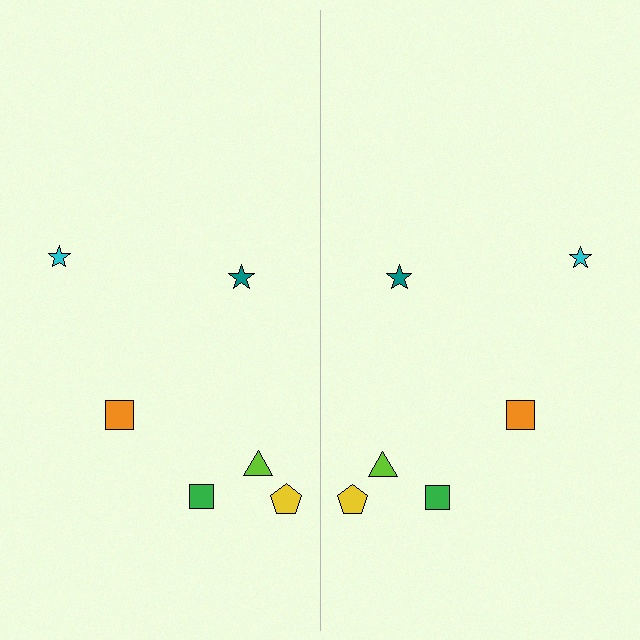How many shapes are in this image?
There are 12 shapes in this image.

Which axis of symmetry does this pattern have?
The pattern has a vertical axis of symmetry running through the center of the image.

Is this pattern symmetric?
Yes, this pattern has bilateral (reflection) symmetry.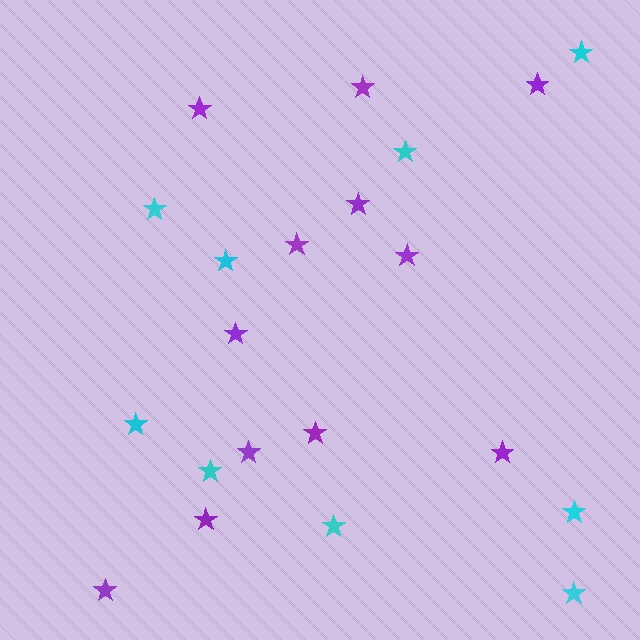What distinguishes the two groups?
There are 2 groups: one group of purple stars (12) and one group of cyan stars (9).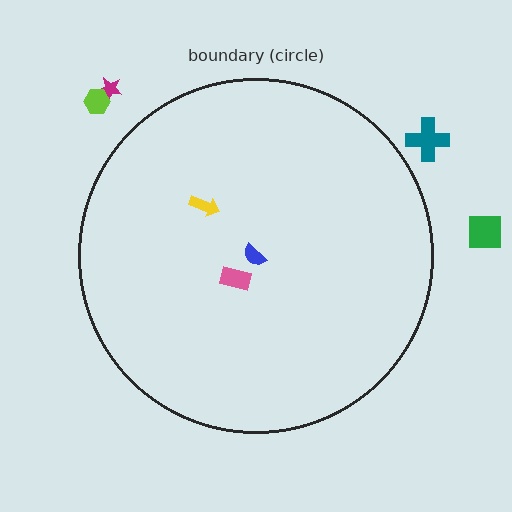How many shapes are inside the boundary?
3 inside, 4 outside.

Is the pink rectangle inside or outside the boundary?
Inside.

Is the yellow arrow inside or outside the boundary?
Inside.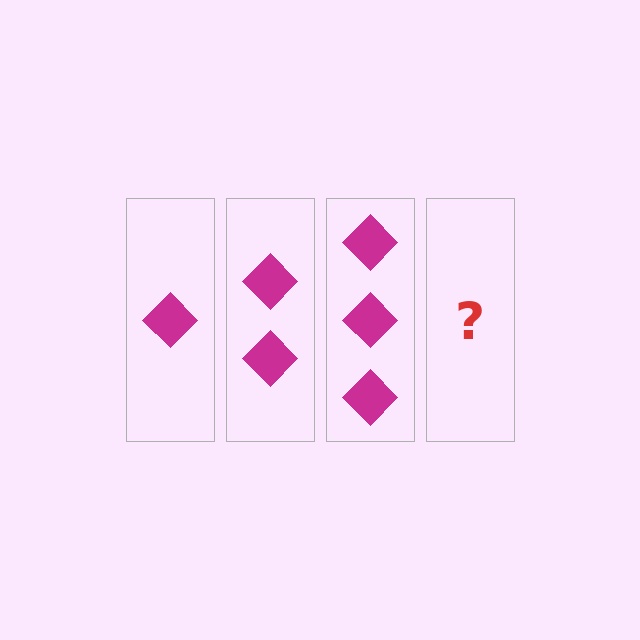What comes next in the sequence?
The next element should be 4 diamonds.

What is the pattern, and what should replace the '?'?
The pattern is that each step adds one more diamond. The '?' should be 4 diamonds.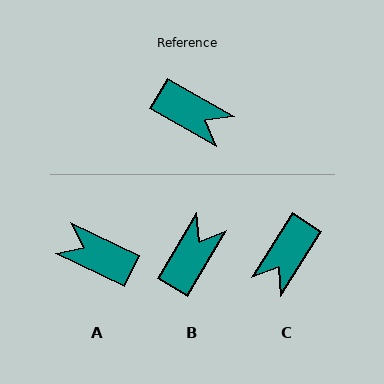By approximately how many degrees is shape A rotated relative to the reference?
Approximately 176 degrees clockwise.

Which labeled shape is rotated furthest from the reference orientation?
A, about 176 degrees away.